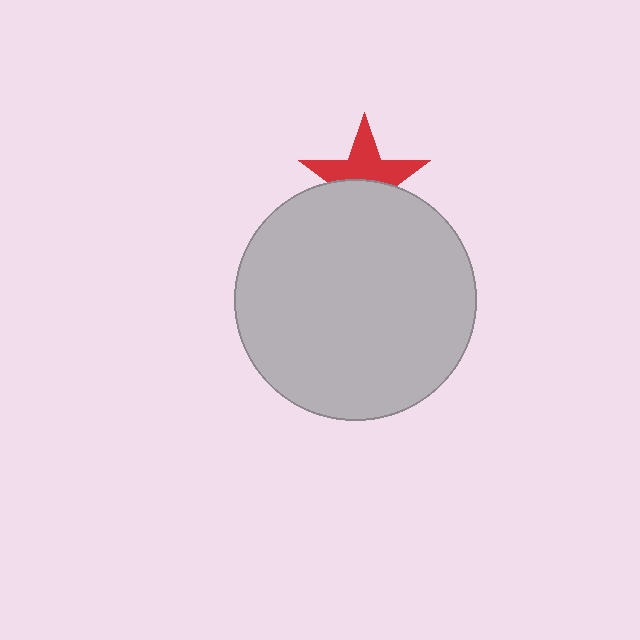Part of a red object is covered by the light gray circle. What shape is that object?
It is a star.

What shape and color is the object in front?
The object in front is a light gray circle.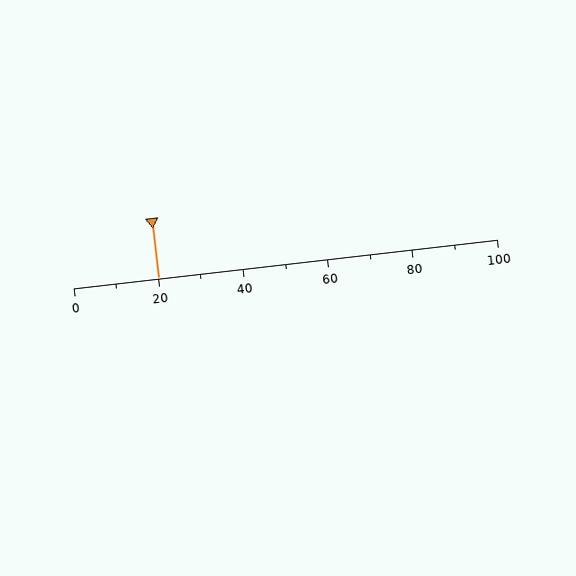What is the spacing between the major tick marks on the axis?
The major ticks are spaced 20 apart.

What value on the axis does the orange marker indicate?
The marker indicates approximately 20.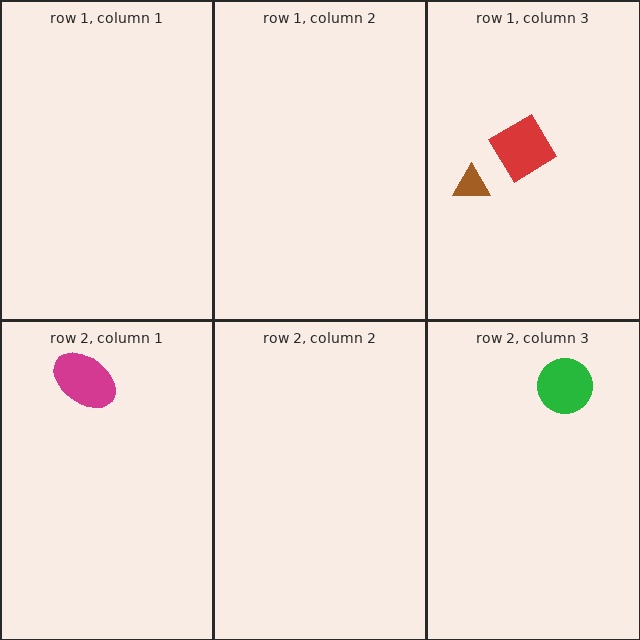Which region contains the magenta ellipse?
The row 2, column 1 region.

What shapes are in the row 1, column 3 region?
The red diamond, the brown triangle.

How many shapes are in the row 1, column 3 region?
2.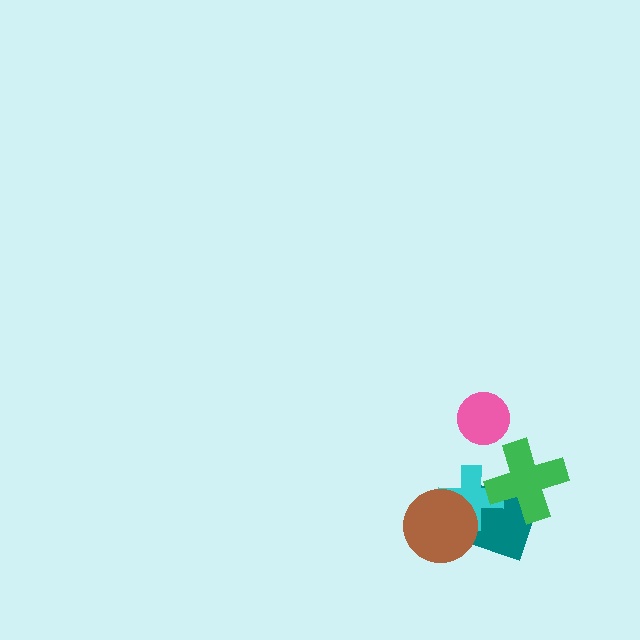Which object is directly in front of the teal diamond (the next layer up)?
The cyan cross is directly in front of the teal diamond.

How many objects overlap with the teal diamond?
3 objects overlap with the teal diamond.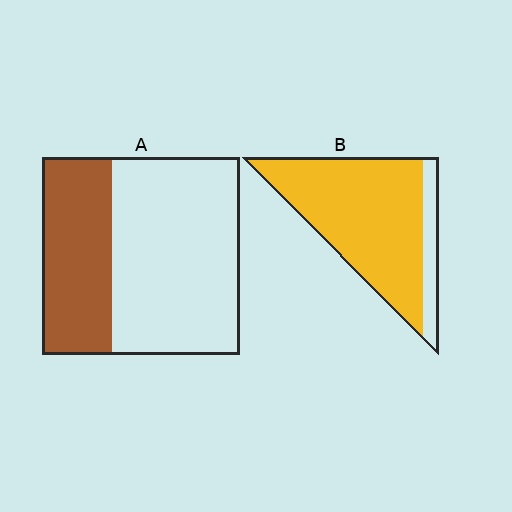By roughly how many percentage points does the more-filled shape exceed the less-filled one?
By roughly 50 percentage points (B over A).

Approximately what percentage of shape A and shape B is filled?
A is approximately 35% and B is approximately 85%.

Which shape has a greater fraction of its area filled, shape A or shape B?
Shape B.